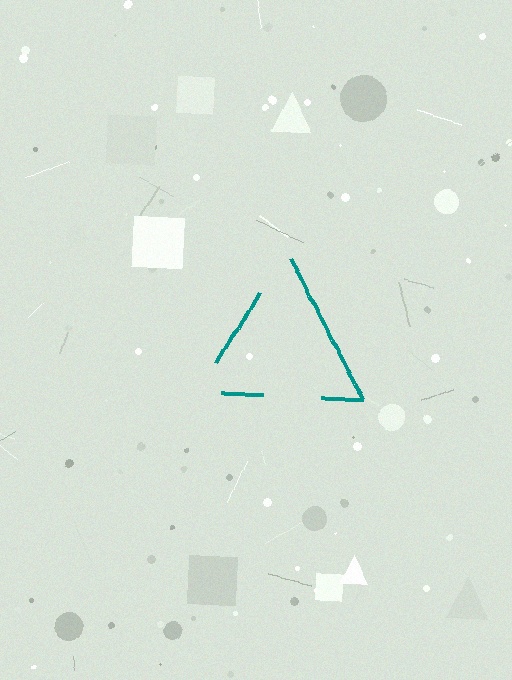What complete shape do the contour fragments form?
The contour fragments form a triangle.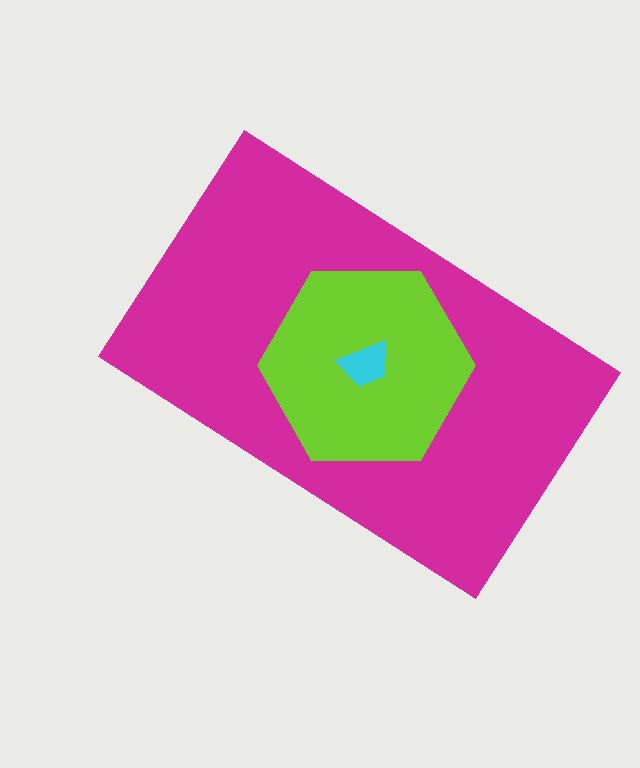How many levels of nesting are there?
3.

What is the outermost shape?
The magenta rectangle.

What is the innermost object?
The cyan trapezoid.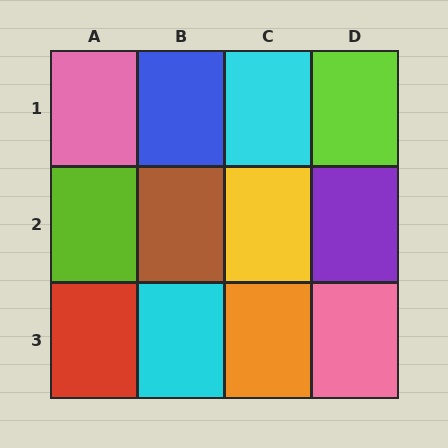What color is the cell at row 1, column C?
Cyan.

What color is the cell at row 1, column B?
Blue.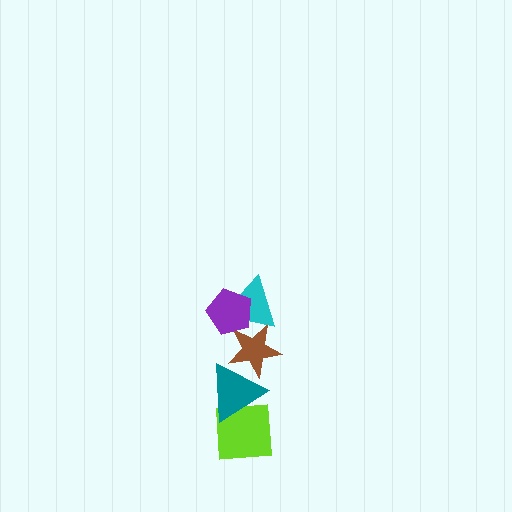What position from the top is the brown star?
The brown star is 3rd from the top.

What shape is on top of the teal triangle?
The brown star is on top of the teal triangle.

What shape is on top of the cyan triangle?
The purple pentagon is on top of the cyan triangle.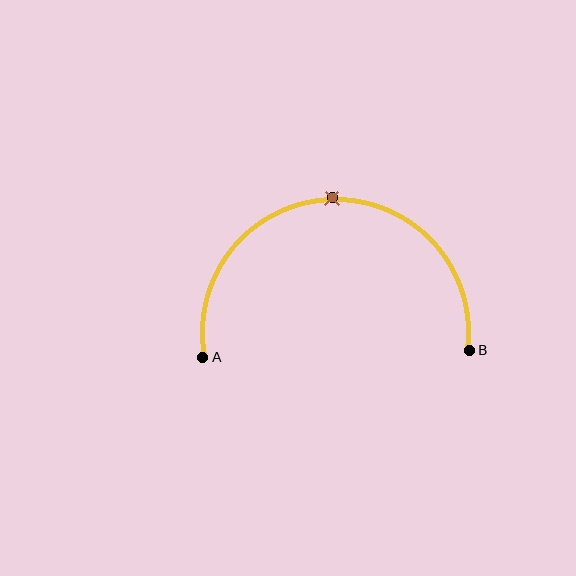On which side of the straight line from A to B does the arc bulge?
The arc bulges above the straight line connecting A and B.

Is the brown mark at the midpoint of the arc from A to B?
Yes. The brown mark lies on the arc at equal arc-length from both A and B — it is the arc midpoint.